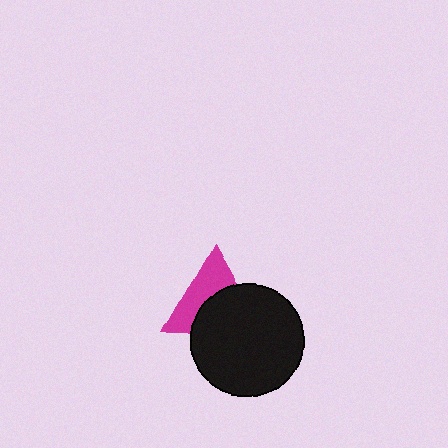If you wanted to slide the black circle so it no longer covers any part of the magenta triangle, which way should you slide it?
Slide it down — that is the most direct way to separate the two shapes.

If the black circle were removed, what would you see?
You would see the complete magenta triangle.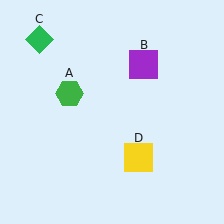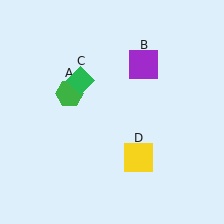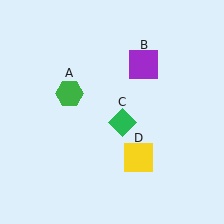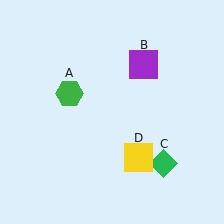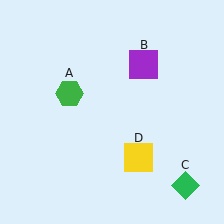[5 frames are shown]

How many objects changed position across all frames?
1 object changed position: green diamond (object C).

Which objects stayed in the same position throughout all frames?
Green hexagon (object A) and purple square (object B) and yellow square (object D) remained stationary.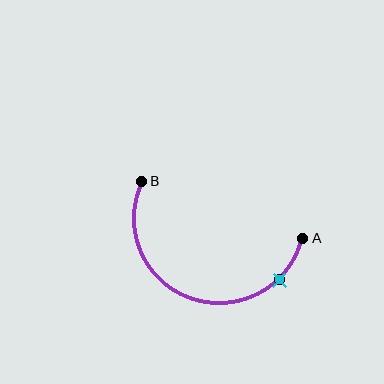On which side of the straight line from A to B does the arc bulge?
The arc bulges below the straight line connecting A and B.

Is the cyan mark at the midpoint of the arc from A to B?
No. The cyan mark lies on the arc but is closer to endpoint A. The arc midpoint would be at the point on the curve equidistant along the arc from both A and B.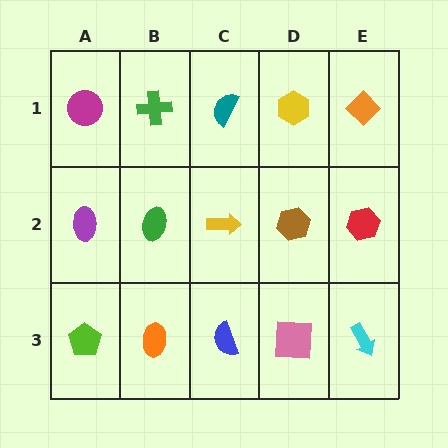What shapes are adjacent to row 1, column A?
A purple ellipse (row 2, column A), a green cross (row 1, column B).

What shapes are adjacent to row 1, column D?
A brown hexagon (row 2, column D), a teal semicircle (row 1, column C), an orange diamond (row 1, column E).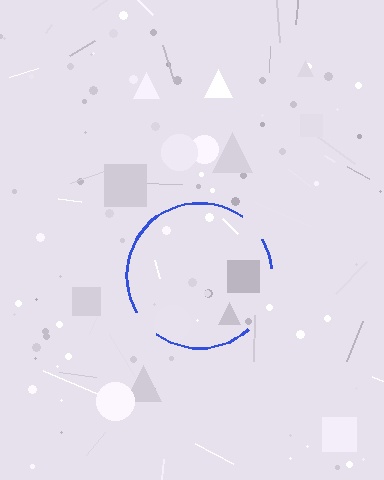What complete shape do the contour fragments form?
The contour fragments form a circle.